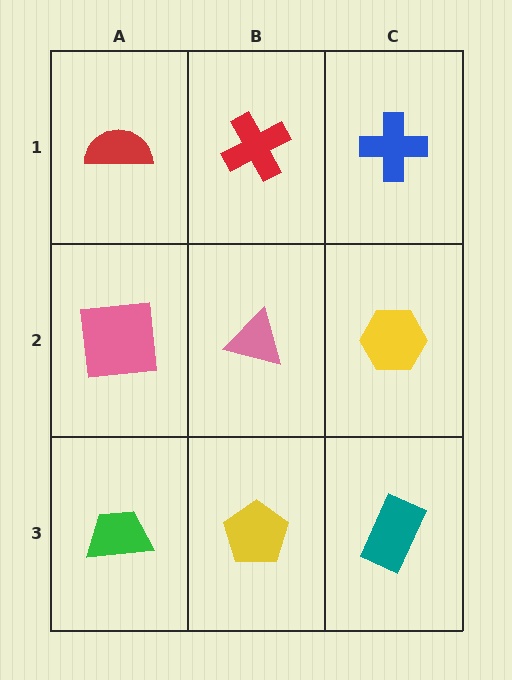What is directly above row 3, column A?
A pink square.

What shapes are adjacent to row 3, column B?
A pink triangle (row 2, column B), a green trapezoid (row 3, column A), a teal rectangle (row 3, column C).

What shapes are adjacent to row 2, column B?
A red cross (row 1, column B), a yellow pentagon (row 3, column B), a pink square (row 2, column A), a yellow hexagon (row 2, column C).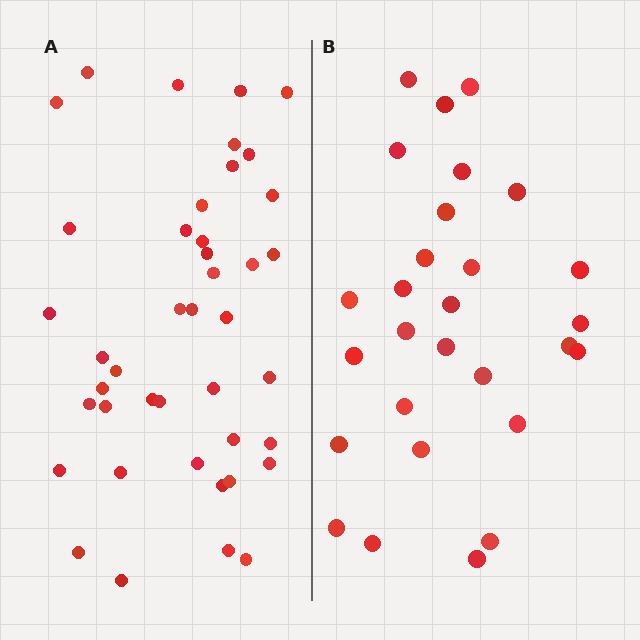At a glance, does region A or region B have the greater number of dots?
Region A (the left region) has more dots.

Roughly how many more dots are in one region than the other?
Region A has approximately 15 more dots than region B.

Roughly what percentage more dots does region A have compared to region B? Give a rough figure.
About 50% more.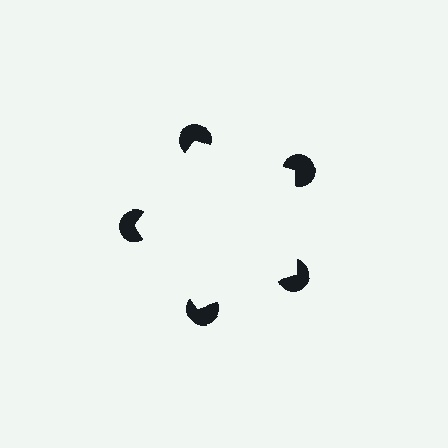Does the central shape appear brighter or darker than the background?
It typically appears slightly brighter than the background, even though no actual brightness change is drawn.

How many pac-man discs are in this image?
There are 5 — one at each vertex of the illusory pentagon.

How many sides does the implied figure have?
5 sides.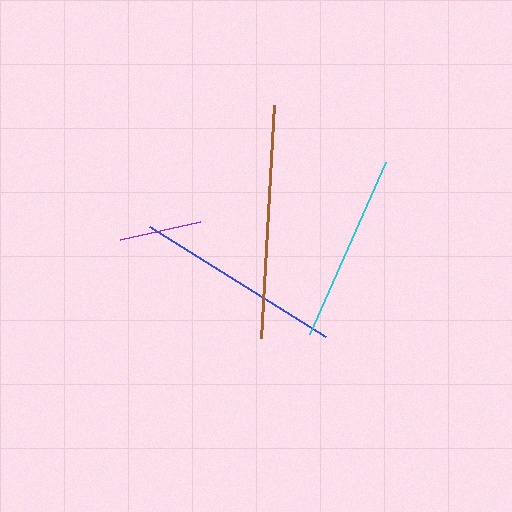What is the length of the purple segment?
The purple segment is approximately 82 pixels long.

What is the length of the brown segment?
The brown segment is approximately 234 pixels long.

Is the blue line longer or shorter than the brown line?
The brown line is longer than the blue line.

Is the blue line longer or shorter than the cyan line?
The blue line is longer than the cyan line.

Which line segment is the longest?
The brown line is the longest at approximately 234 pixels.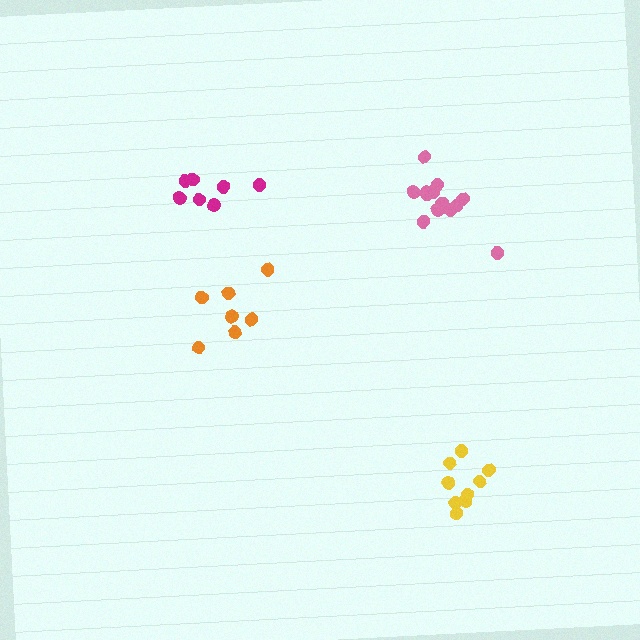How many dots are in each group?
Group 1: 7 dots, Group 2: 13 dots, Group 3: 7 dots, Group 4: 9 dots (36 total).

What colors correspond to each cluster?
The clusters are colored: orange, pink, magenta, yellow.